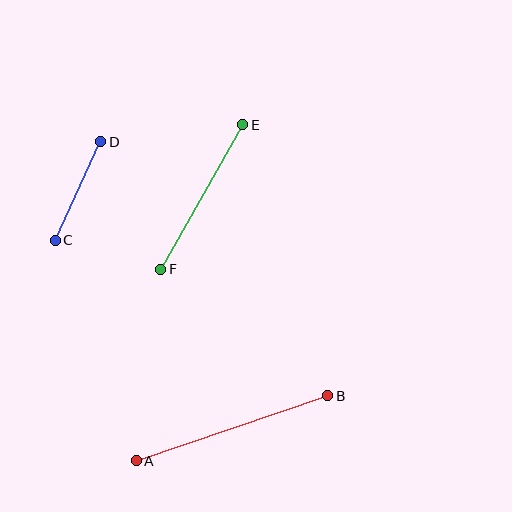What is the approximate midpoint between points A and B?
The midpoint is at approximately (232, 428) pixels.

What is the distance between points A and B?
The distance is approximately 202 pixels.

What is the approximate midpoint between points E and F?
The midpoint is at approximately (202, 197) pixels.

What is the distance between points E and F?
The distance is approximately 166 pixels.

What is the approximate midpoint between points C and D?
The midpoint is at approximately (78, 191) pixels.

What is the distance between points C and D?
The distance is approximately 108 pixels.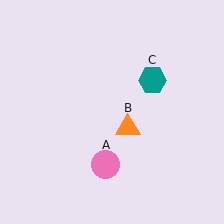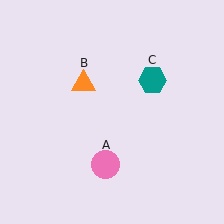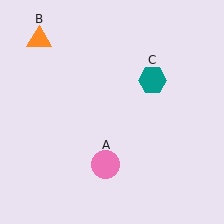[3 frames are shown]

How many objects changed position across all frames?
1 object changed position: orange triangle (object B).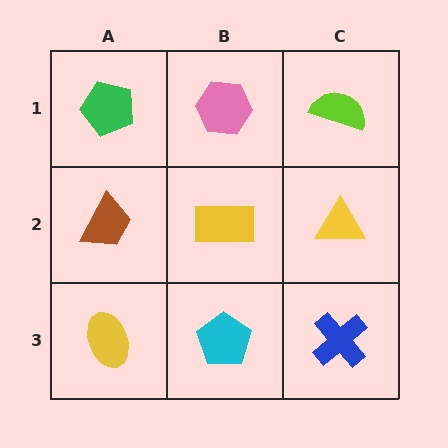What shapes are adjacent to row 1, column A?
A brown trapezoid (row 2, column A), a pink hexagon (row 1, column B).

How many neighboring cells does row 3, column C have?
2.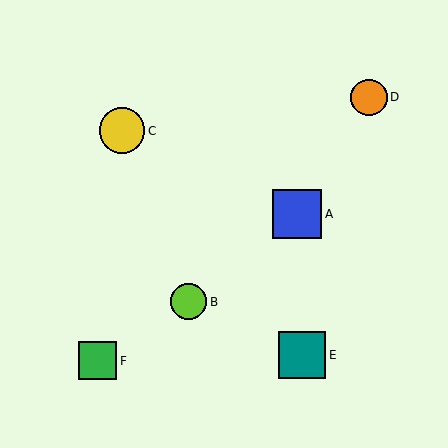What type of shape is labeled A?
Shape A is a blue square.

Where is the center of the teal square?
The center of the teal square is at (302, 355).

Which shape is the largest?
The blue square (labeled A) is the largest.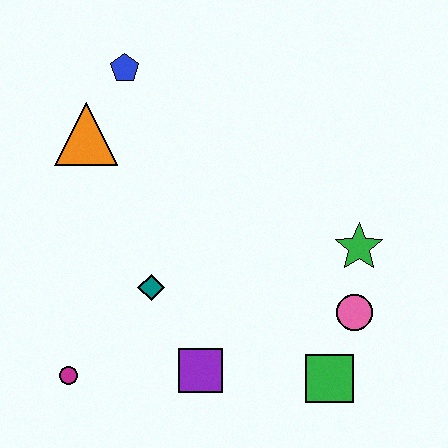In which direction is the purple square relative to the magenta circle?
The purple square is to the right of the magenta circle.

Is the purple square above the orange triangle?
No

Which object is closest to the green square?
The pink circle is closest to the green square.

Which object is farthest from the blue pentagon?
The green square is farthest from the blue pentagon.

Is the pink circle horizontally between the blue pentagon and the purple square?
No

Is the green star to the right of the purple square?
Yes